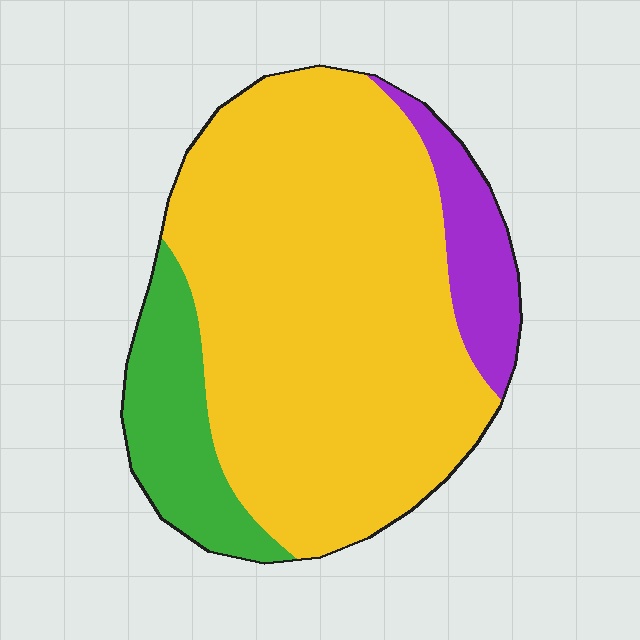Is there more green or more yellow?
Yellow.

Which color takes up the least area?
Purple, at roughly 10%.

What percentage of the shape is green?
Green covers roughly 15% of the shape.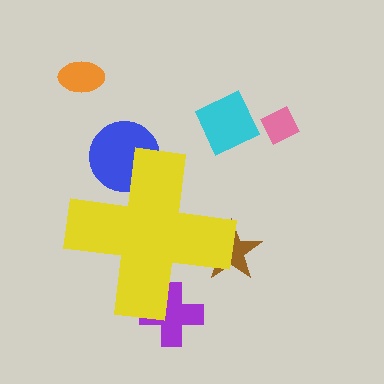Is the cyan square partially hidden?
No, the cyan square is fully visible.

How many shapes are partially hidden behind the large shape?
3 shapes are partially hidden.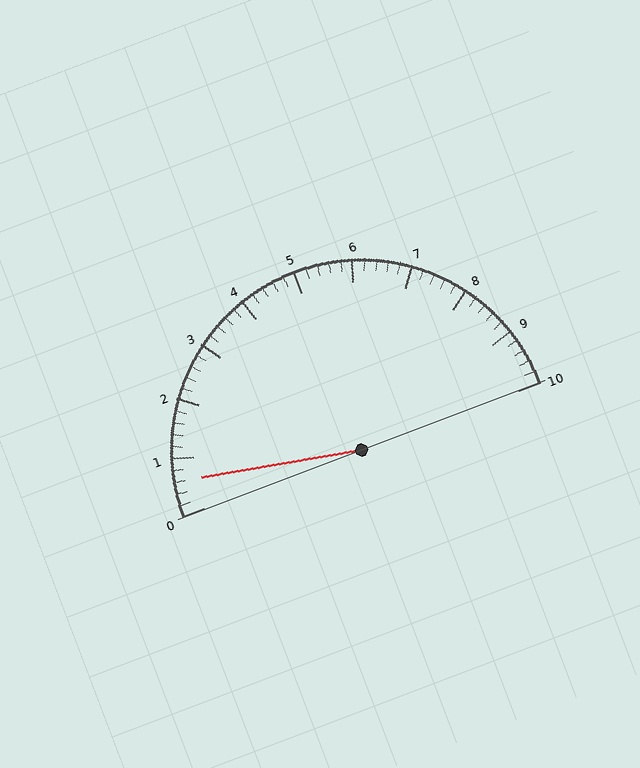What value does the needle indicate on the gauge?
The needle indicates approximately 0.6.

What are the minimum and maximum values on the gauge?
The gauge ranges from 0 to 10.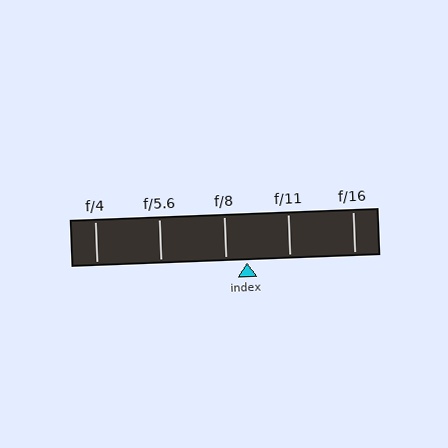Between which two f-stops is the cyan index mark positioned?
The index mark is between f/8 and f/11.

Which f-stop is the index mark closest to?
The index mark is closest to f/8.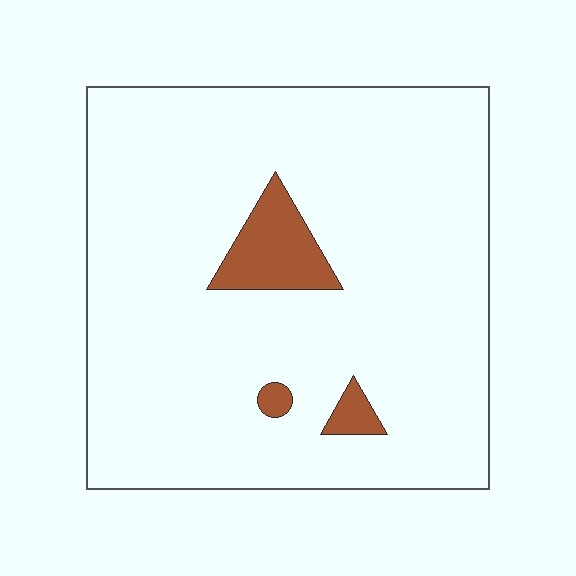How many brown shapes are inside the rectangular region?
3.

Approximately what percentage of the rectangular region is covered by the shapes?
Approximately 5%.